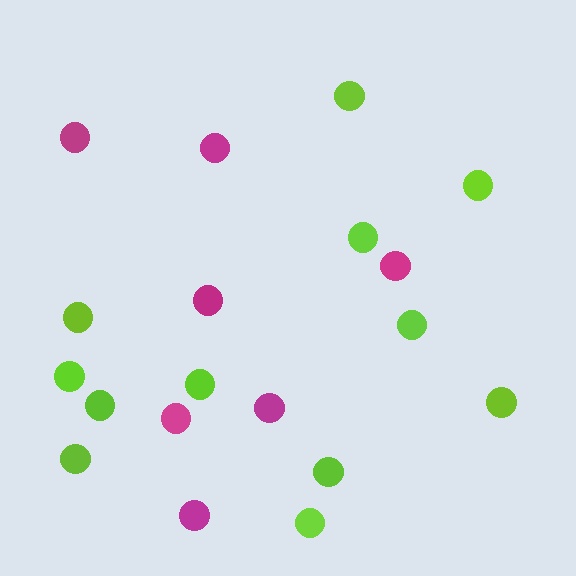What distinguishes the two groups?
There are 2 groups: one group of lime circles (12) and one group of magenta circles (7).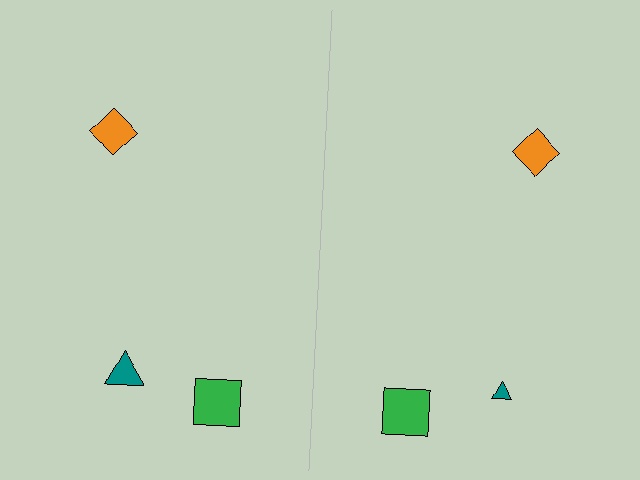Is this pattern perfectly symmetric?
No, the pattern is not perfectly symmetric. The teal triangle on the right side has a different size than its mirror counterpart.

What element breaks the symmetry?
The teal triangle on the right side has a different size than its mirror counterpart.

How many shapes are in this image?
There are 6 shapes in this image.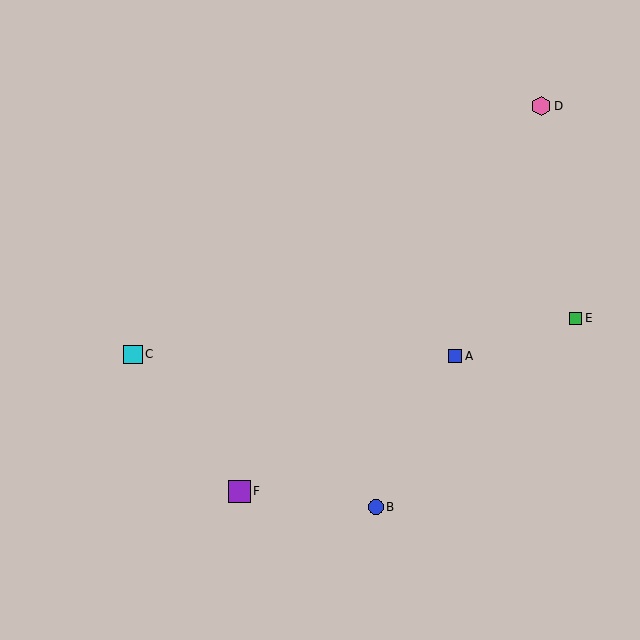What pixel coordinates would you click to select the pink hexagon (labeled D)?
Click at (541, 106) to select the pink hexagon D.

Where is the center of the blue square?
The center of the blue square is at (455, 356).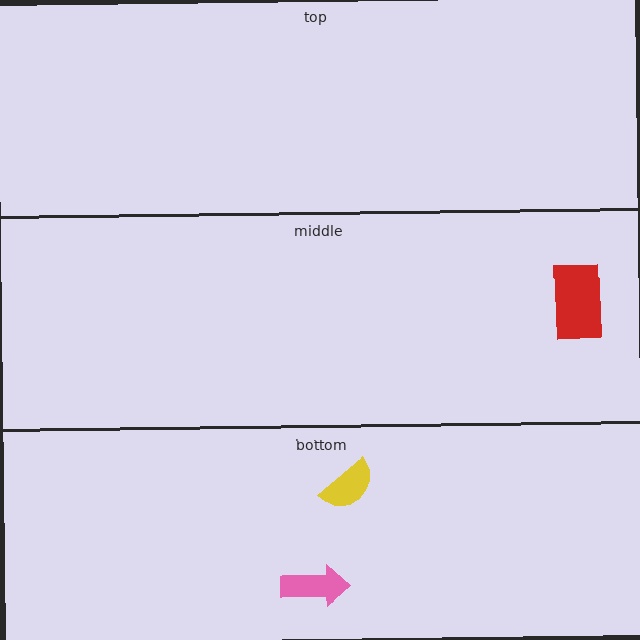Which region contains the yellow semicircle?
The bottom region.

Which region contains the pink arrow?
The bottom region.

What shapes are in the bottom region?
The yellow semicircle, the pink arrow.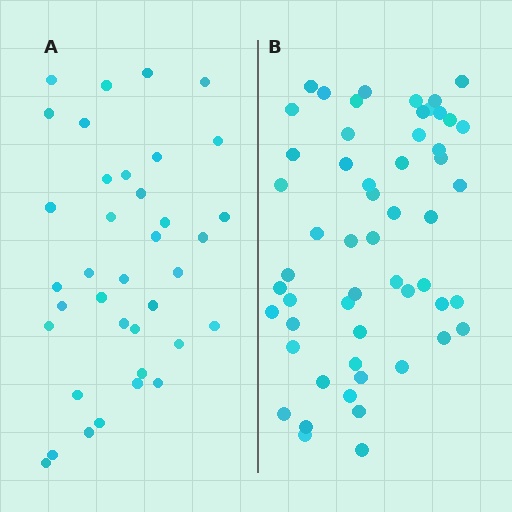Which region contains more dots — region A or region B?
Region B (the right region) has more dots.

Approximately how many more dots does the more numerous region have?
Region B has approximately 20 more dots than region A.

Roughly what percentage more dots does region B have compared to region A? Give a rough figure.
About 50% more.